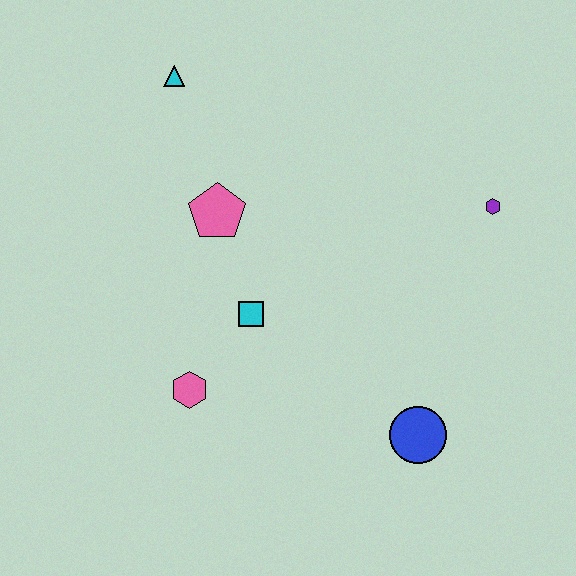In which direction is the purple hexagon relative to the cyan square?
The purple hexagon is to the right of the cyan square.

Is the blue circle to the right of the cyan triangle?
Yes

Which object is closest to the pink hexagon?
The cyan square is closest to the pink hexagon.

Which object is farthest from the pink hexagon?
The purple hexagon is farthest from the pink hexagon.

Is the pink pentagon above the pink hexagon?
Yes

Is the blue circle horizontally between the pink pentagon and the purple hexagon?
Yes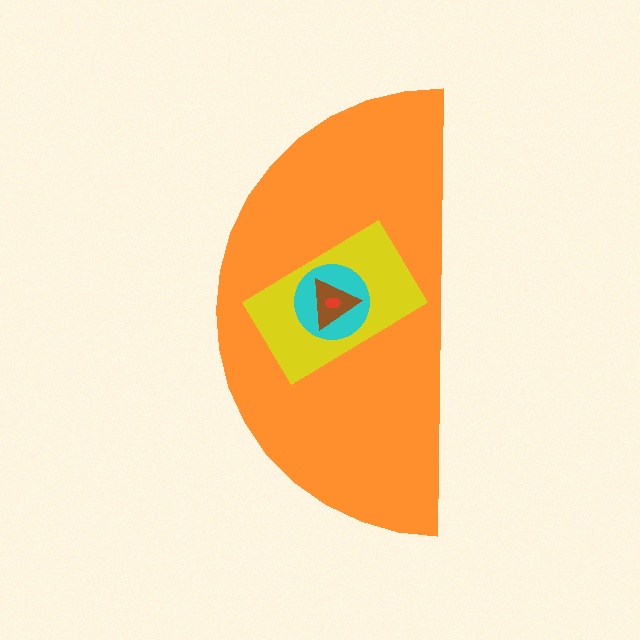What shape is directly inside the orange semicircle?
The yellow rectangle.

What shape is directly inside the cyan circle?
The brown triangle.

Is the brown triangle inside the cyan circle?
Yes.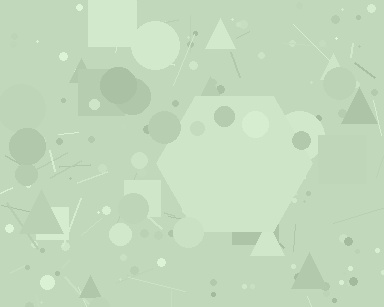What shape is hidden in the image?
A hexagon is hidden in the image.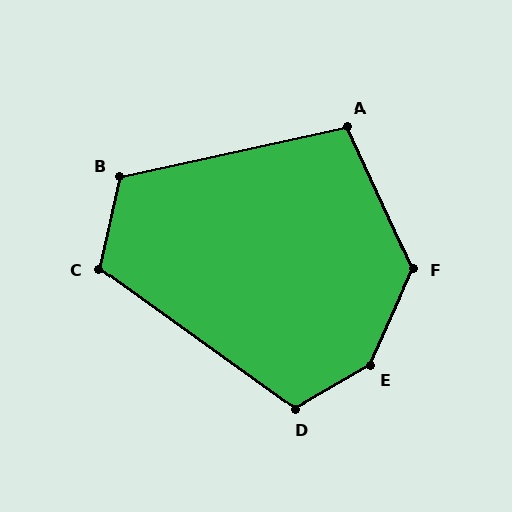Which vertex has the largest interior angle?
E, at approximately 145 degrees.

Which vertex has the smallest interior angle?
A, at approximately 103 degrees.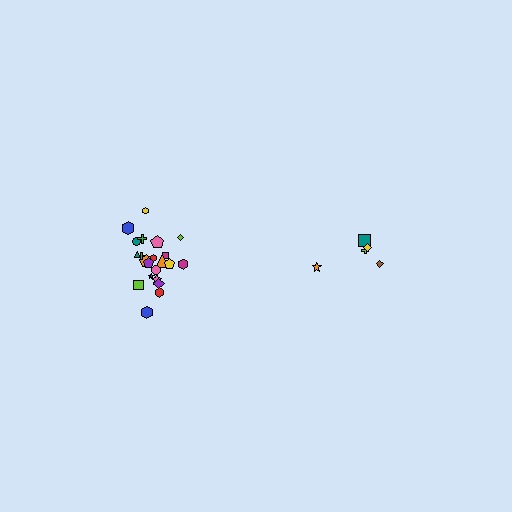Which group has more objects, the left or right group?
The left group.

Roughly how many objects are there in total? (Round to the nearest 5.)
Roughly 25 objects in total.